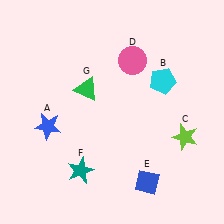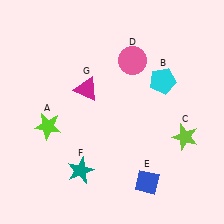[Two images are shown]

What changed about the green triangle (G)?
In Image 1, G is green. In Image 2, it changed to magenta.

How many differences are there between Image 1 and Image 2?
There are 2 differences between the two images.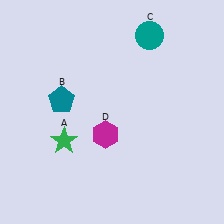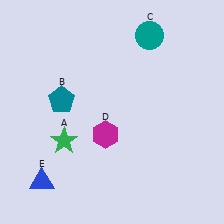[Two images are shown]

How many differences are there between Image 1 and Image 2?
There is 1 difference between the two images.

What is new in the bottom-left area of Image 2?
A blue triangle (E) was added in the bottom-left area of Image 2.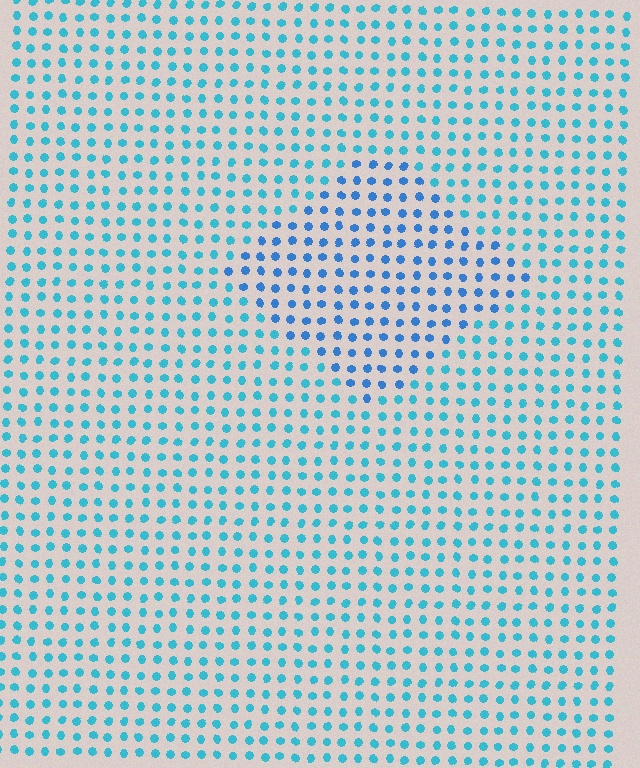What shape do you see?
I see a diamond.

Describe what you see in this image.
The image is filled with small cyan elements in a uniform arrangement. A diamond-shaped region is visible where the elements are tinted to a slightly different hue, forming a subtle color boundary.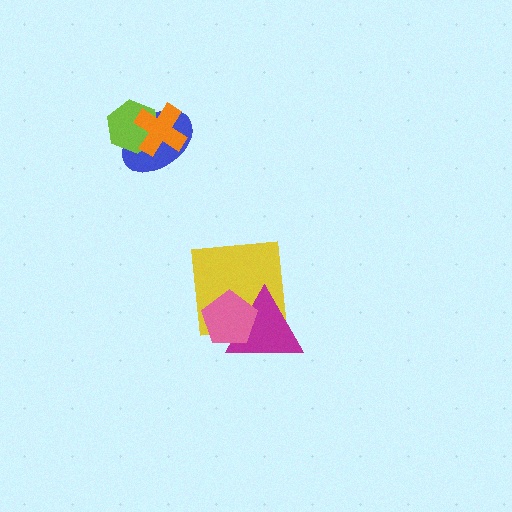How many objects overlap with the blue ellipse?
2 objects overlap with the blue ellipse.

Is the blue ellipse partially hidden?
Yes, it is partially covered by another shape.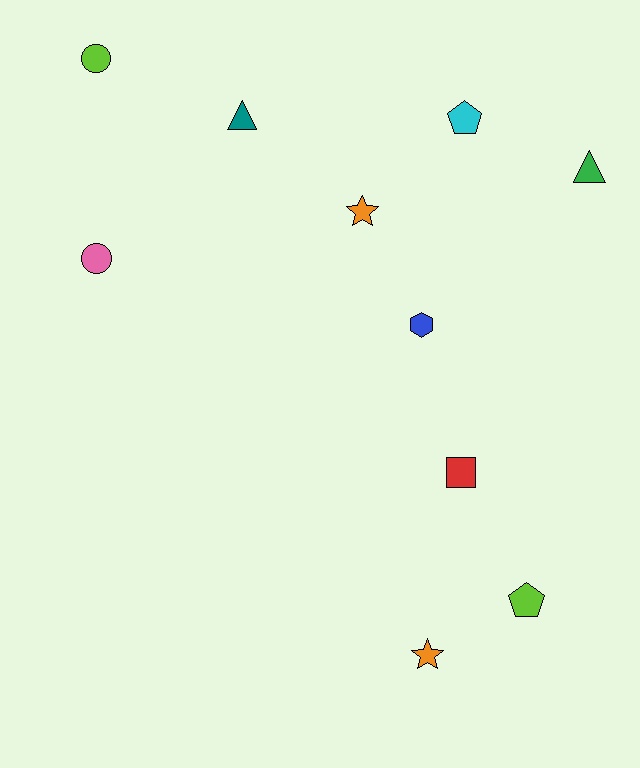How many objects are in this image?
There are 10 objects.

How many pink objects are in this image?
There is 1 pink object.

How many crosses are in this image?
There are no crosses.